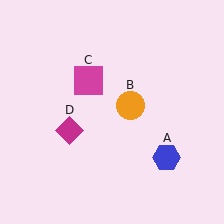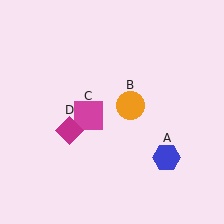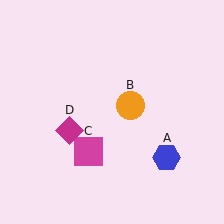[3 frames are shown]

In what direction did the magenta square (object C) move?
The magenta square (object C) moved down.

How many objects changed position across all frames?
1 object changed position: magenta square (object C).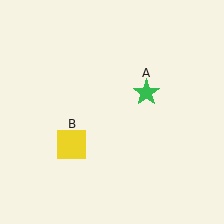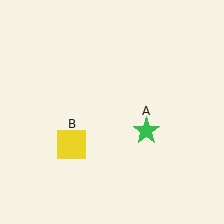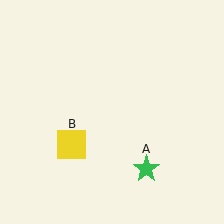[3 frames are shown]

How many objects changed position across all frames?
1 object changed position: green star (object A).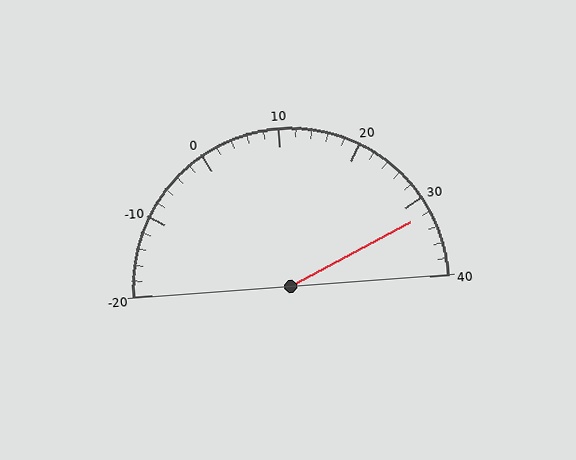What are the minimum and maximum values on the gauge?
The gauge ranges from -20 to 40.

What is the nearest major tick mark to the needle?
The nearest major tick mark is 30.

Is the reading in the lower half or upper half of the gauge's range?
The reading is in the upper half of the range (-20 to 40).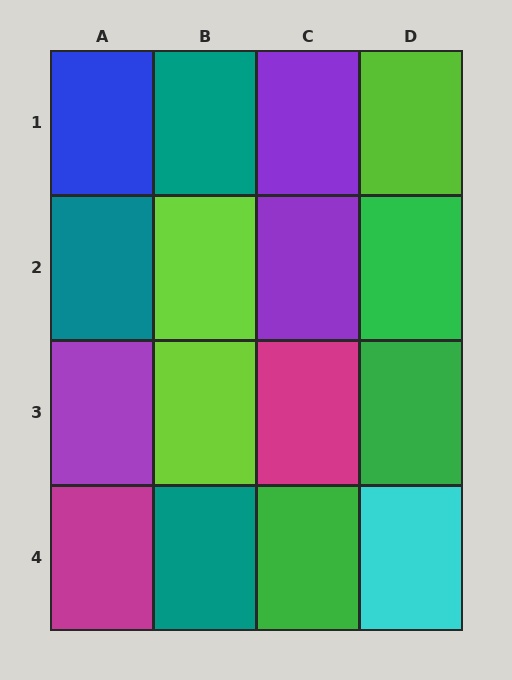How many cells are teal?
3 cells are teal.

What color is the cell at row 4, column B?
Teal.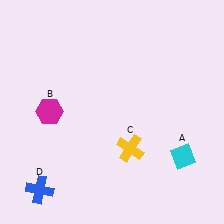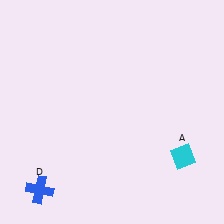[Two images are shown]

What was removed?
The magenta hexagon (B), the yellow cross (C) were removed in Image 2.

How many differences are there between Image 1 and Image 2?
There are 2 differences between the two images.